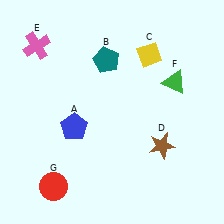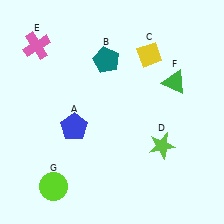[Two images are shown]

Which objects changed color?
D changed from brown to lime. G changed from red to lime.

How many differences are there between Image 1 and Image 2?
There are 2 differences between the two images.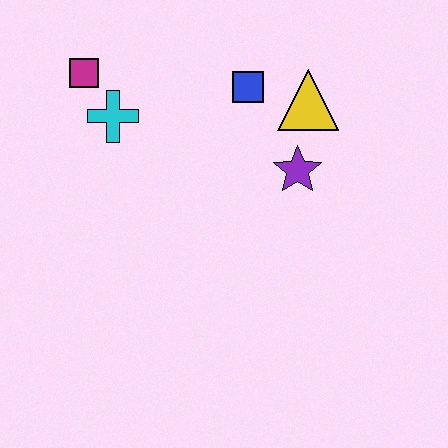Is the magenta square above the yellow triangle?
Yes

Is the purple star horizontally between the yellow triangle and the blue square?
Yes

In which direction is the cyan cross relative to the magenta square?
The cyan cross is below the magenta square.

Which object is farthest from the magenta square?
The purple star is farthest from the magenta square.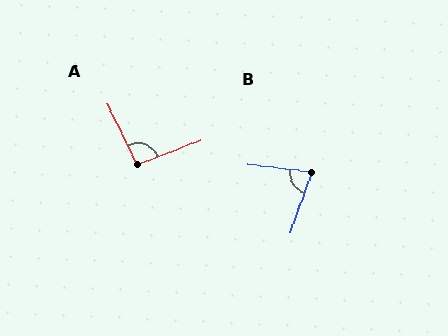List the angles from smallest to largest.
B (77°), A (94°).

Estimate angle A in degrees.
Approximately 94 degrees.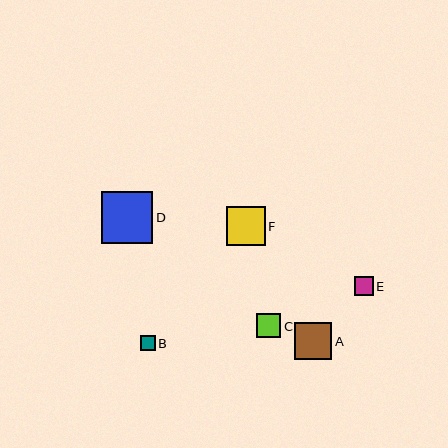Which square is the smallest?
Square B is the smallest with a size of approximately 15 pixels.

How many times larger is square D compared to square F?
Square D is approximately 1.3 times the size of square F.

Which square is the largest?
Square D is the largest with a size of approximately 52 pixels.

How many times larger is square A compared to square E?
Square A is approximately 2.0 times the size of square E.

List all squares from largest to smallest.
From largest to smallest: D, F, A, C, E, B.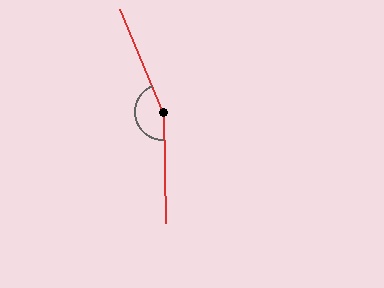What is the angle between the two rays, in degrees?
Approximately 159 degrees.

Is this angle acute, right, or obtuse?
It is obtuse.